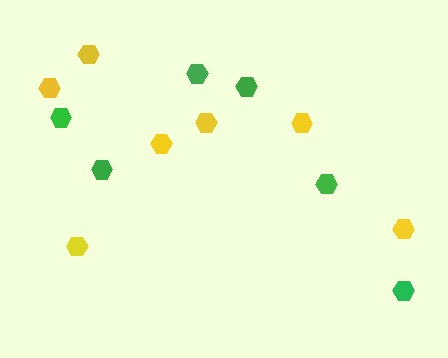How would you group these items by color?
There are 2 groups: one group of yellow hexagons (7) and one group of green hexagons (6).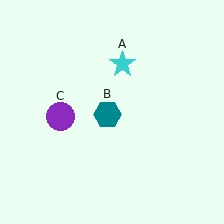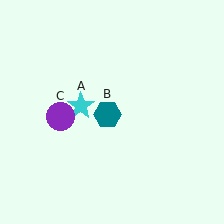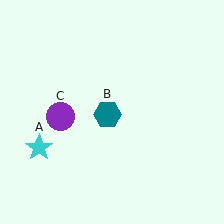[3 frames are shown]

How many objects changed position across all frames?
1 object changed position: cyan star (object A).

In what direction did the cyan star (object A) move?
The cyan star (object A) moved down and to the left.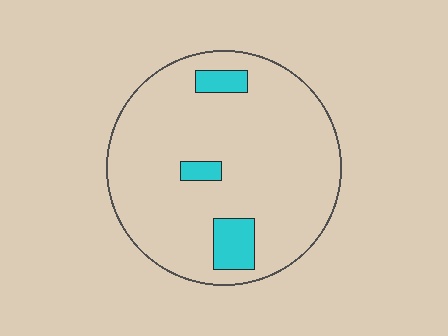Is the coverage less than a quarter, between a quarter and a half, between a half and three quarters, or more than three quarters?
Less than a quarter.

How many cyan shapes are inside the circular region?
3.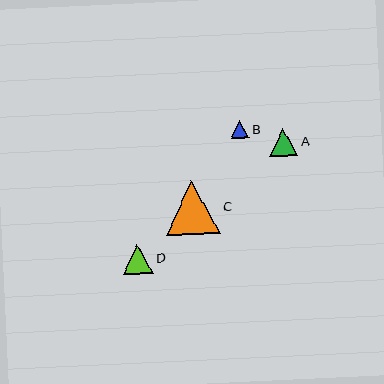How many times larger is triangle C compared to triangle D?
Triangle C is approximately 1.8 times the size of triangle D.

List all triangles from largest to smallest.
From largest to smallest: C, D, A, B.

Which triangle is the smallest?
Triangle B is the smallest with a size of approximately 18 pixels.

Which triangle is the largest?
Triangle C is the largest with a size of approximately 54 pixels.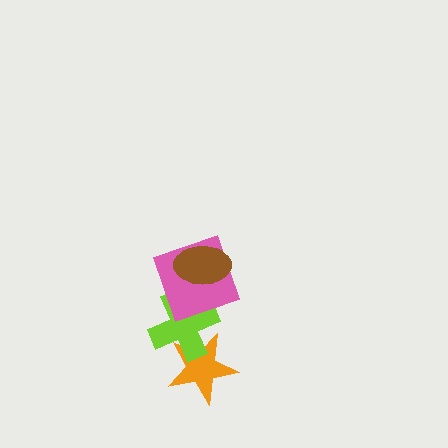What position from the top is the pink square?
The pink square is 2nd from the top.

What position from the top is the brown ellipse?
The brown ellipse is 1st from the top.